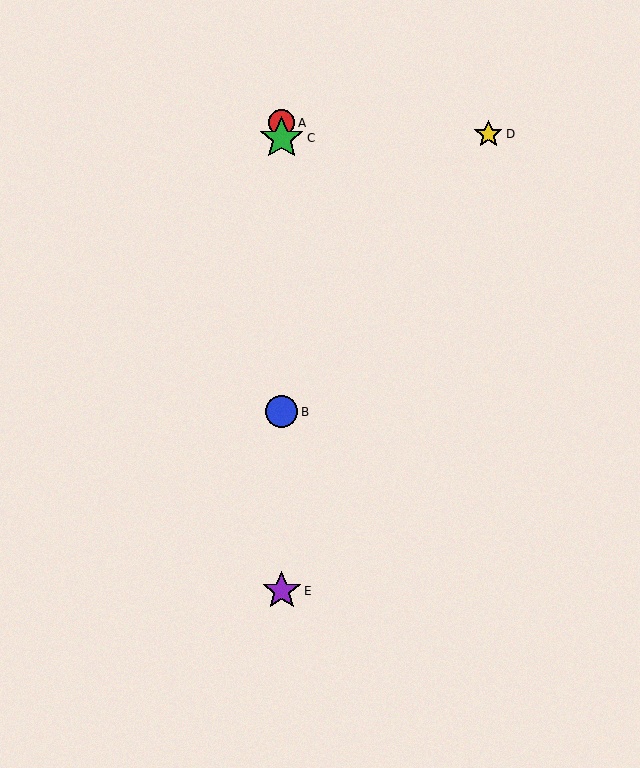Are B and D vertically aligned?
No, B is at x≈282 and D is at x≈488.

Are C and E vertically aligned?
Yes, both are at x≈282.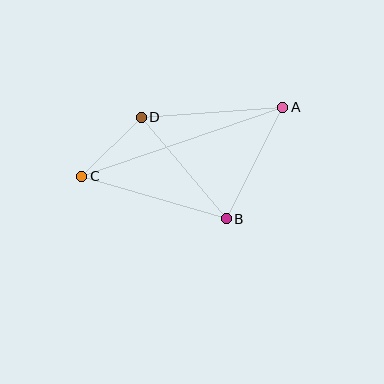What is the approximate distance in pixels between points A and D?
The distance between A and D is approximately 142 pixels.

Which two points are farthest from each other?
Points A and C are farthest from each other.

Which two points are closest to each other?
Points C and D are closest to each other.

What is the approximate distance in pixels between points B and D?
The distance between B and D is approximately 132 pixels.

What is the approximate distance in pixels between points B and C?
The distance between B and C is approximately 150 pixels.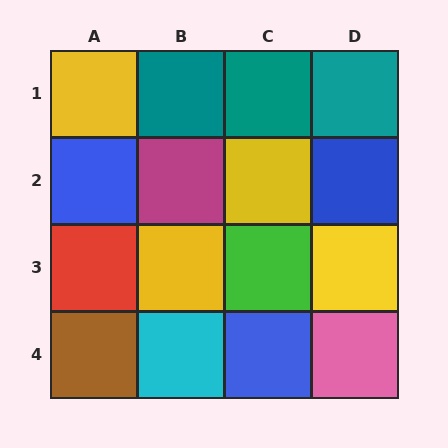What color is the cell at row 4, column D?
Pink.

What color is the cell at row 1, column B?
Teal.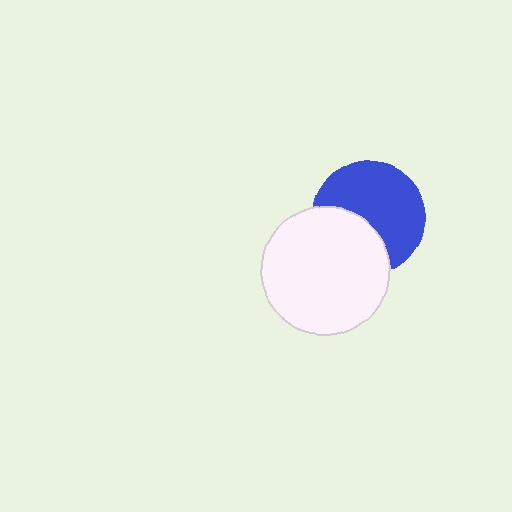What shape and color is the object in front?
The object in front is a white circle.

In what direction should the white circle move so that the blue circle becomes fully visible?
The white circle should move toward the lower-left. That is the shortest direction to clear the overlap and leave the blue circle fully visible.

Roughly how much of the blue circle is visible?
About half of it is visible (roughly 63%).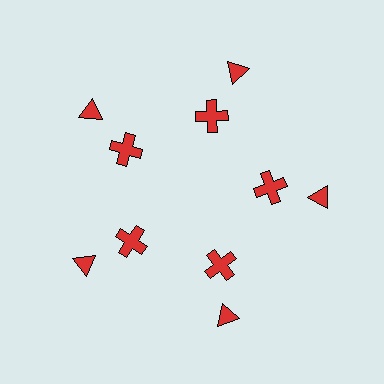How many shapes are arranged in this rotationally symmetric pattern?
There are 10 shapes, arranged in 5 groups of 2.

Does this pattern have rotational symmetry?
Yes, this pattern has 5-fold rotational symmetry. It looks the same after rotating 72 degrees around the center.